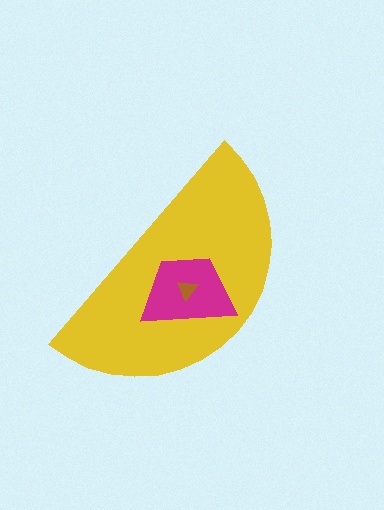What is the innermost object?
The brown triangle.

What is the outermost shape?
The yellow semicircle.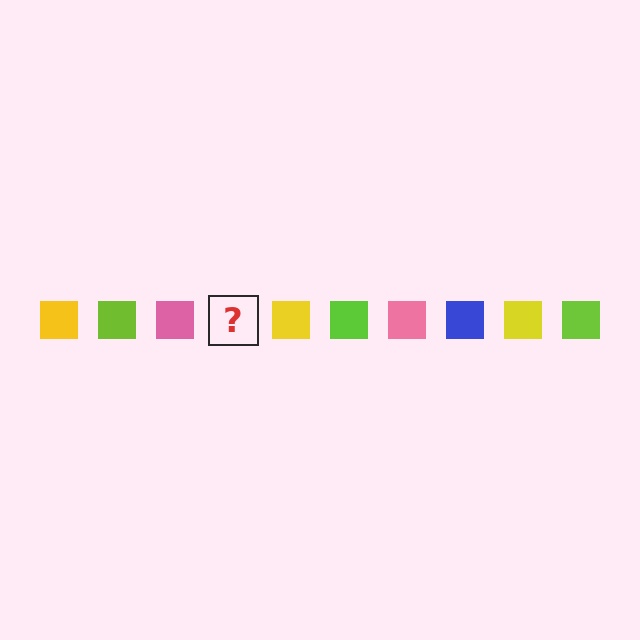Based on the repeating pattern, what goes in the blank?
The blank should be a blue square.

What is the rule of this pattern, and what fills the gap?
The rule is that the pattern cycles through yellow, lime, pink, blue squares. The gap should be filled with a blue square.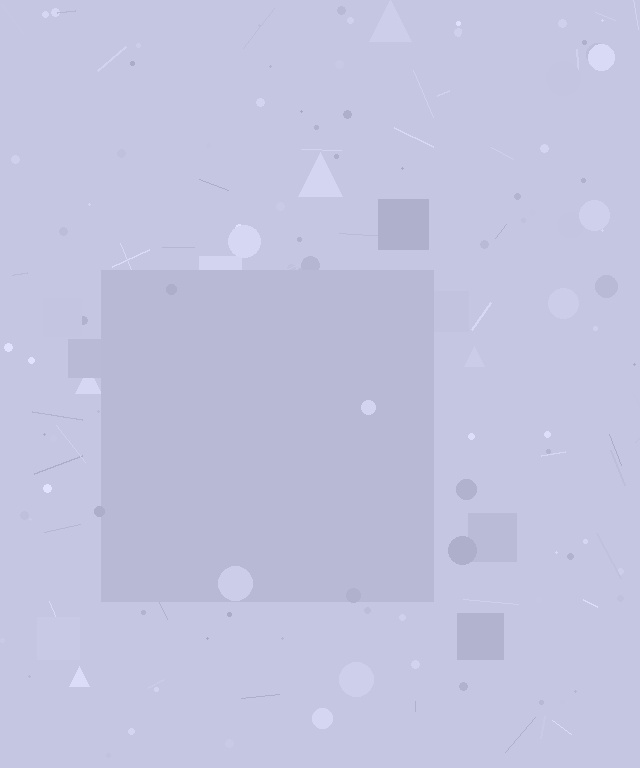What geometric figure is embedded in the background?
A square is embedded in the background.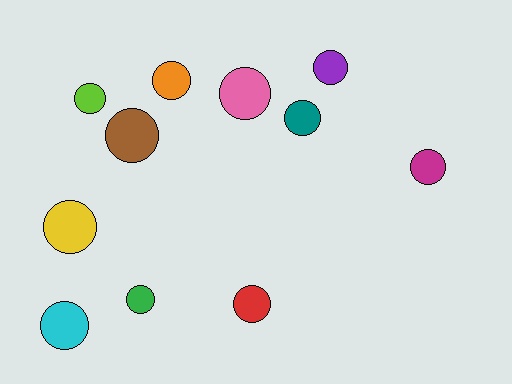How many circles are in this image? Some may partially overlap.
There are 11 circles.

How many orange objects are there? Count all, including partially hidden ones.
There is 1 orange object.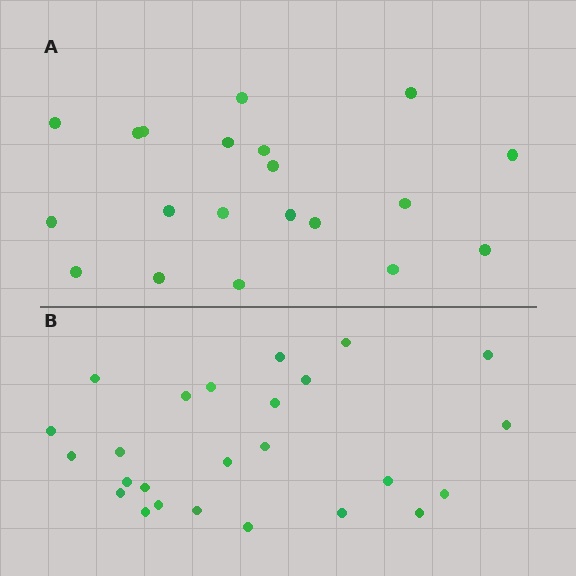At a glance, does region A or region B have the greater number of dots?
Region B (the bottom region) has more dots.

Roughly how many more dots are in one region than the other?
Region B has about 5 more dots than region A.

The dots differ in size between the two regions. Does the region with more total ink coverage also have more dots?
No. Region A has more total ink coverage because its dots are larger, but region B actually contains more individual dots. Total area can be misleading — the number of items is what matters here.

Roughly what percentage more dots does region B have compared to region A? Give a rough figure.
About 25% more.